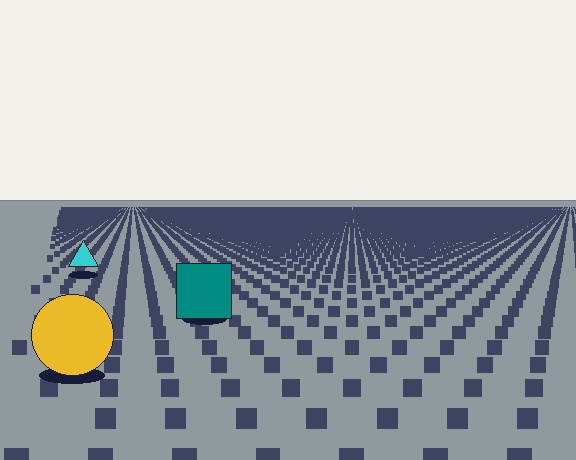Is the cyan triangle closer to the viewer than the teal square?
No. The teal square is closer — you can tell from the texture gradient: the ground texture is coarser near it.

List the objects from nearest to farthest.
From nearest to farthest: the yellow circle, the teal square, the cyan triangle.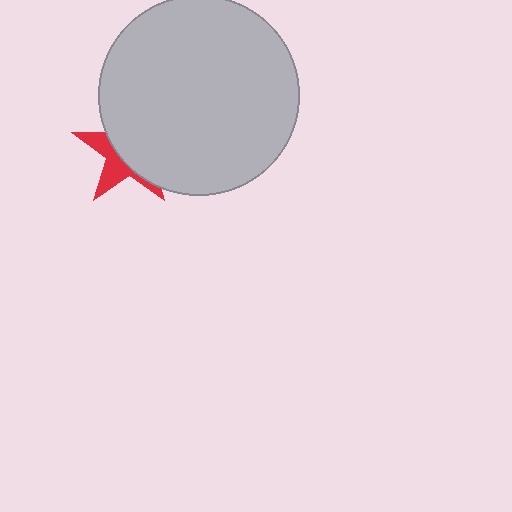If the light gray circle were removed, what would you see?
You would see the complete red star.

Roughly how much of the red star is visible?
A small part of it is visible (roughly 37%).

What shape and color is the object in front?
The object in front is a light gray circle.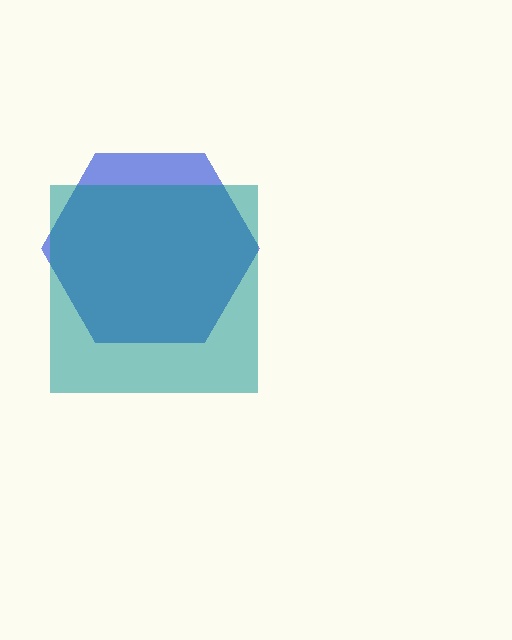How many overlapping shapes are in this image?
There are 2 overlapping shapes in the image.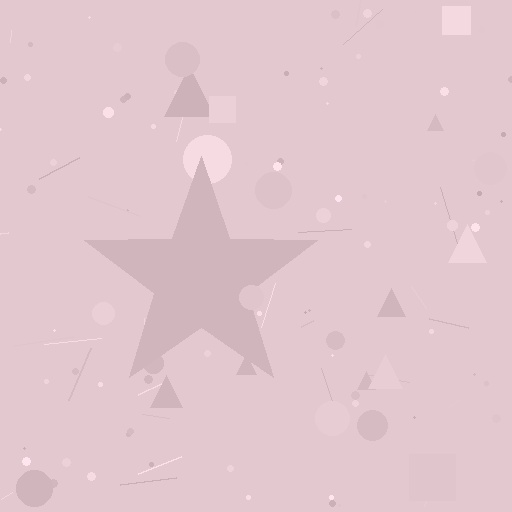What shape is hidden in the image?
A star is hidden in the image.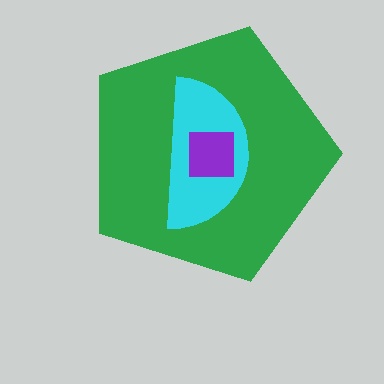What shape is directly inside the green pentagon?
The cyan semicircle.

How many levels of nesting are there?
3.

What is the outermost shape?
The green pentagon.